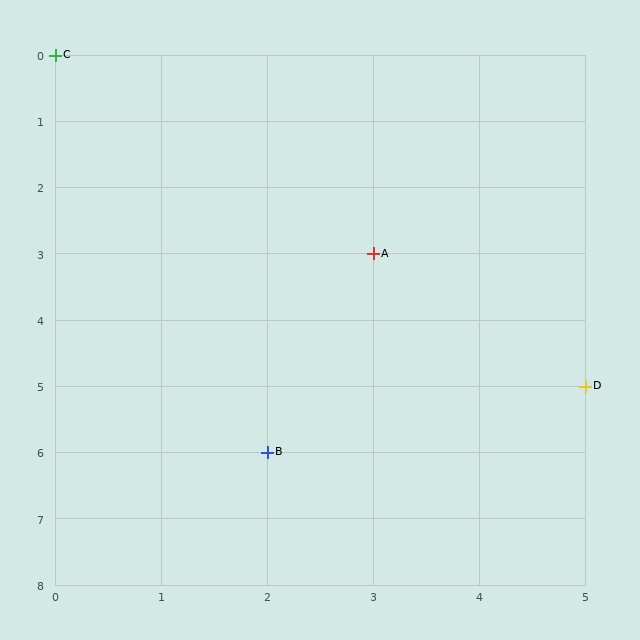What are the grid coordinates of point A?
Point A is at grid coordinates (3, 3).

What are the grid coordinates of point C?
Point C is at grid coordinates (0, 0).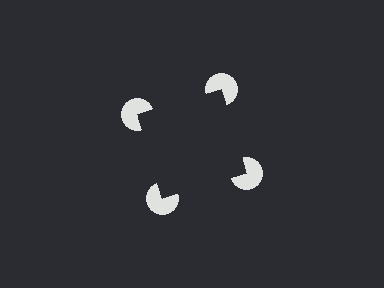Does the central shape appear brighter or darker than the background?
It typically appears slightly darker than the background, even though no actual brightness change is drawn.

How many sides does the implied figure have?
4 sides.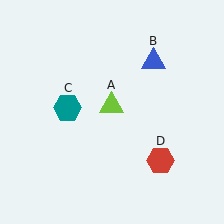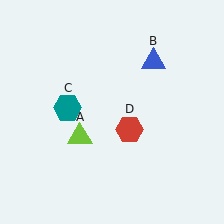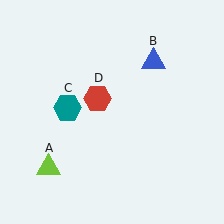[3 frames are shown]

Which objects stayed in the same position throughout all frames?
Blue triangle (object B) and teal hexagon (object C) remained stationary.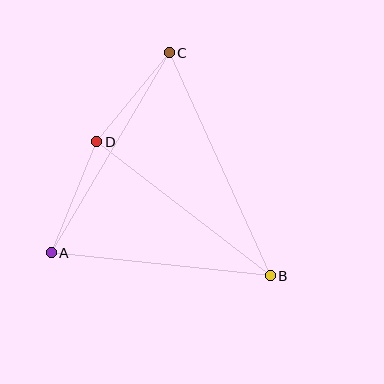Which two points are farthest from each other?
Points B and C are farthest from each other.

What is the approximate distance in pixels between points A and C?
The distance between A and C is approximately 232 pixels.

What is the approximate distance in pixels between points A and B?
The distance between A and B is approximately 220 pixels.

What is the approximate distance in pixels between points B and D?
The distance between B and D is approximately 219 pixels.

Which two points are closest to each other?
Points C and D are closest to each other.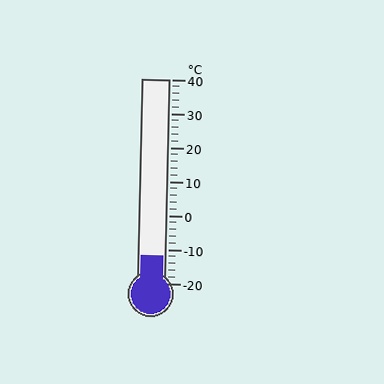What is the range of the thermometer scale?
The thermometer scale ranges from -20°C to 40°C.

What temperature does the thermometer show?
The thermometer shows approximately -12°C.